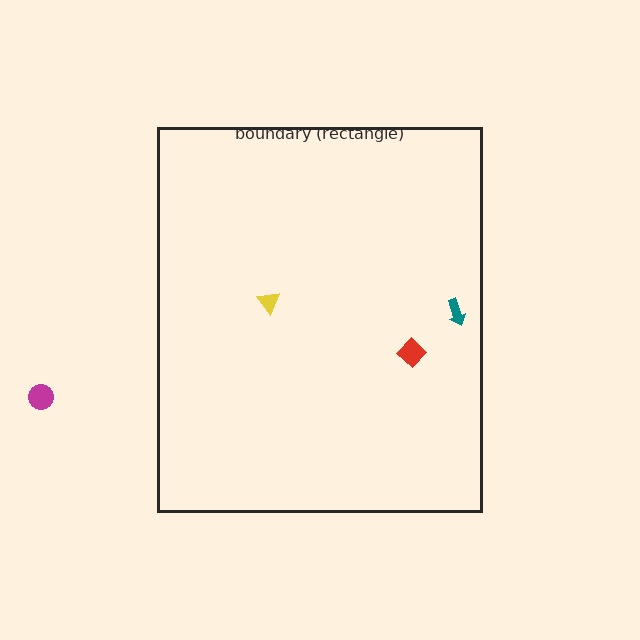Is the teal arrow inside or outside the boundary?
Inside.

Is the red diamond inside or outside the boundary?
Inside.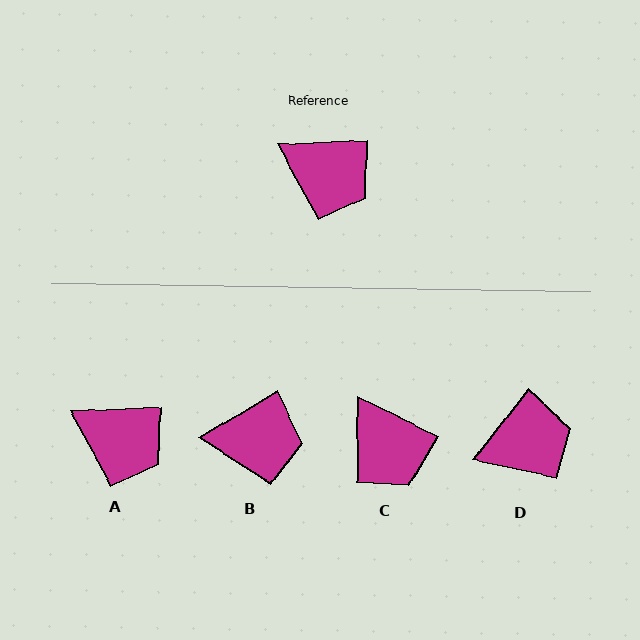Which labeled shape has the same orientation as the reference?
A.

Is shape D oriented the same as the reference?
No, it is off by about 49 degrees.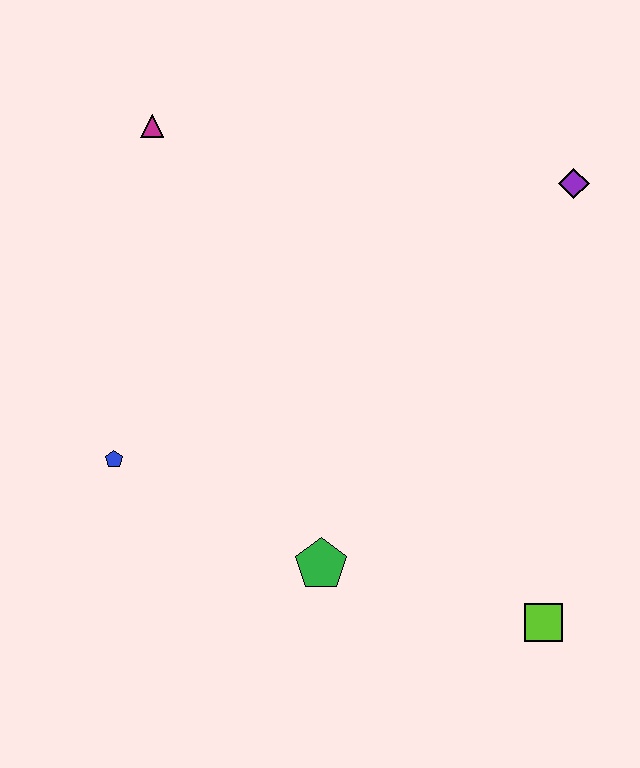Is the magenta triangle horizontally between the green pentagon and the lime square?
No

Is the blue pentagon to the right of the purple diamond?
No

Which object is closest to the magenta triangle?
The blue pentagon is closest to the magenta triangle.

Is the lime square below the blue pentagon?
Yes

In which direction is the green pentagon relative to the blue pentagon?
The green pentagon is to the right of the blue pentagon.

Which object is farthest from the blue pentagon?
The purple diamond is farthest from the blue pentagon.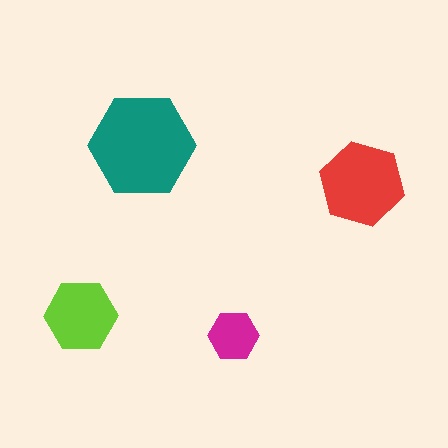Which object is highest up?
The teal hexagon is topmost.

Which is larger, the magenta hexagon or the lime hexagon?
The lime one.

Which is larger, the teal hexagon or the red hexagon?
The teal one.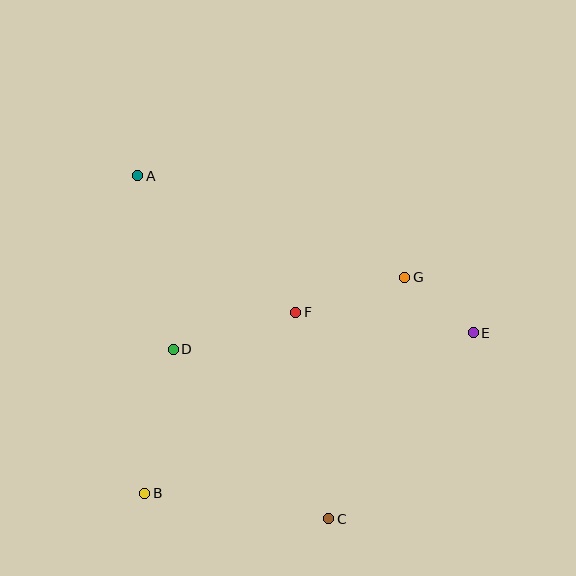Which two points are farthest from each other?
Points A and C are farthest from each other.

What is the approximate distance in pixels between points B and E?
The distance between B and E is approximately 366 pixels.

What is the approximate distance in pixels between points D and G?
The distance between D and G is approximately 243 pixels.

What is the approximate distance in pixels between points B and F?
The distance between B and F is approximately 236 pixels.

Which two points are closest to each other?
Points E and G are closest to each other.